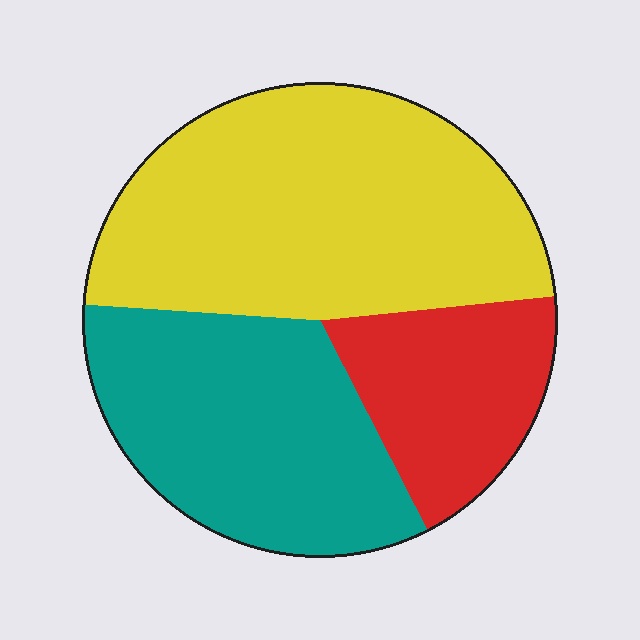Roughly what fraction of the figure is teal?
Teal covers 34% of the figure.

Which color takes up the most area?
Yellow, at roughly 45%.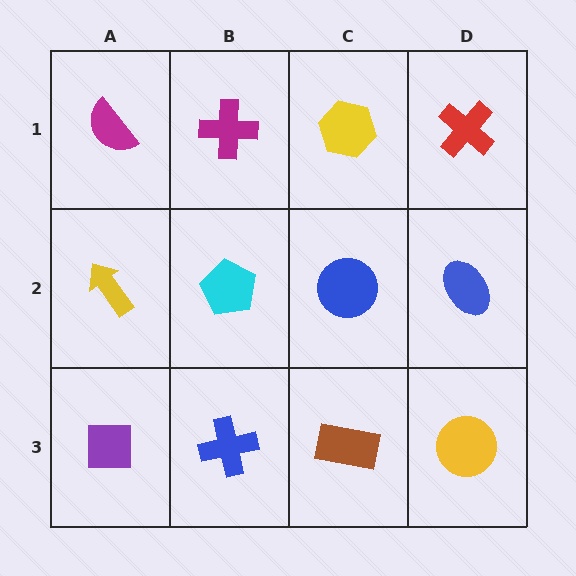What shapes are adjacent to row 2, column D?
A red cross (row 1, column D), a yellow circle (row 3, column D), a blue circle (row 2, column C).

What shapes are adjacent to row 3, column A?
A yellow arrow (row 2, column A), a blue cross (row 3, column B).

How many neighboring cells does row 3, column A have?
2.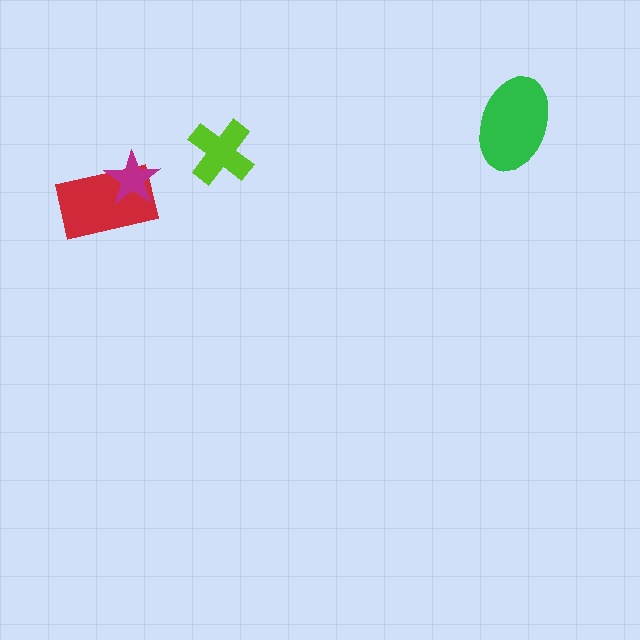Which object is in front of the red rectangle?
The magenta star is in front of the red rectangle.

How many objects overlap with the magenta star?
1 object overlaps with the magenta star.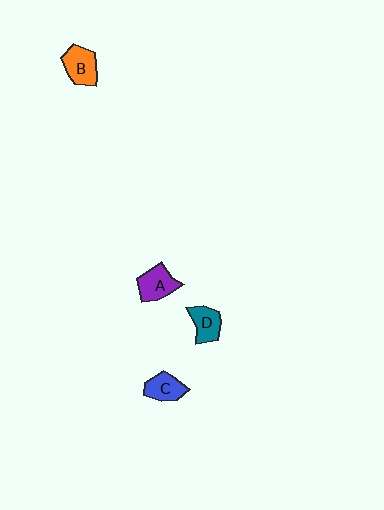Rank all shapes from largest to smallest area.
From largest to smallest: B (orange), A (purple), C (blue), D (teal).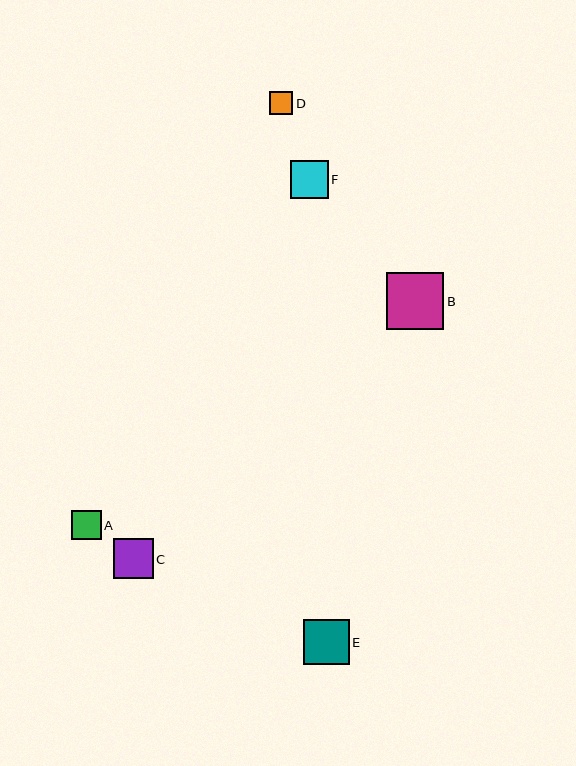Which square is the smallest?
Square D is the smallest with a size of approximately 23 pixels.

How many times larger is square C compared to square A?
Square C is approximately 1.3 times the size of square A.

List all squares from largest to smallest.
From largest to smallest: B, E, C, F, A, D.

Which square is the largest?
Square B is the largest with a size of approximately 57 pixels.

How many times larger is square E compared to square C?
Square E is approximately 1.1 times the size of square C.